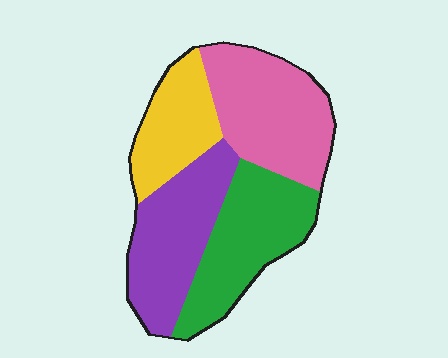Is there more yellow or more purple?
Purple.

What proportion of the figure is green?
Green takes up about one quarter (1/4) of the figure.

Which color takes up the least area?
Yellow, at roughly 20%.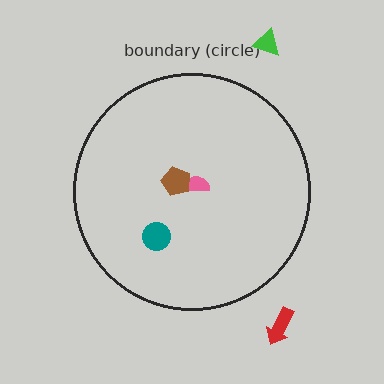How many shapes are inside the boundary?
3 inside, 2 outside.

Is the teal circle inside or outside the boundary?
Inside.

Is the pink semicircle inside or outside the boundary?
Inside.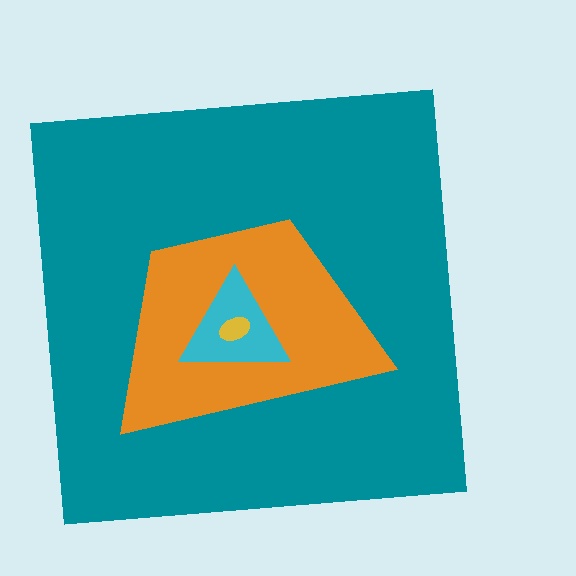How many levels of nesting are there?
4.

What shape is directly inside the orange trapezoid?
The cyan triangle.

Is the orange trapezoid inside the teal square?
Yes.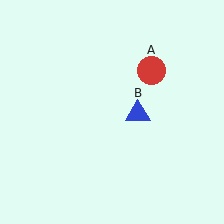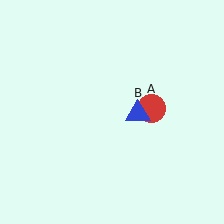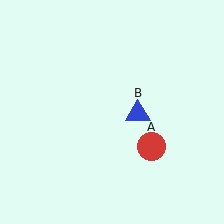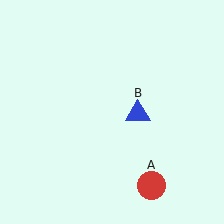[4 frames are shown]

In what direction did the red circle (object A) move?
The red circle (object A) moved down.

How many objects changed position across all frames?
1 object changed position: red circle (object A).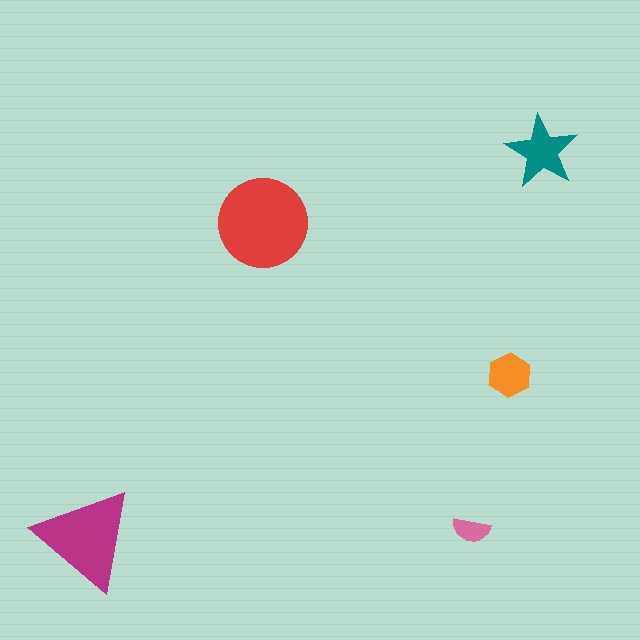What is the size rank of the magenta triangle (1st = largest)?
2nd.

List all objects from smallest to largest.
The pink semicircle, the orange hexagon, the teal star, the magenta triangle, the red circle.